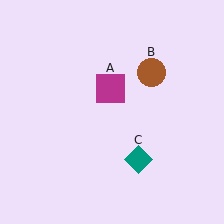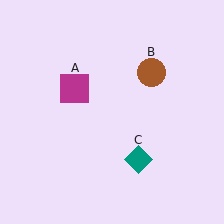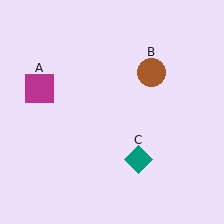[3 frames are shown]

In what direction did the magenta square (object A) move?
The magenta square (object A) moved left.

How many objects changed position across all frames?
1 object changed position: magenta square (object A).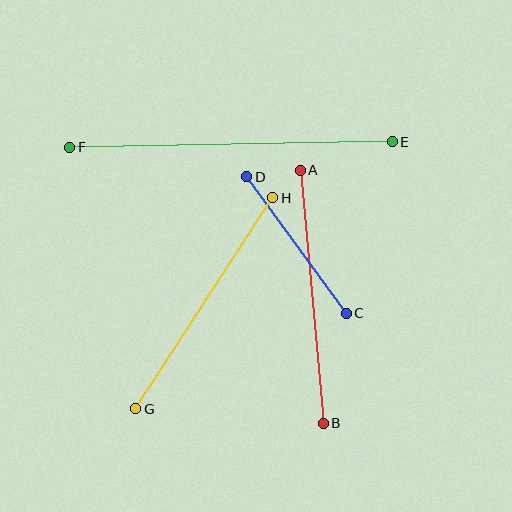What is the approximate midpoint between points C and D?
The midpoint is at approximately (296, 245) pixels.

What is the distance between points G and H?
The distance is approximately 252 pixels.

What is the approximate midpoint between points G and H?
The midpoint is at approximately (204, 303) pixels.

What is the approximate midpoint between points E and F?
The midpoint is at approximately (231, 145) pixels.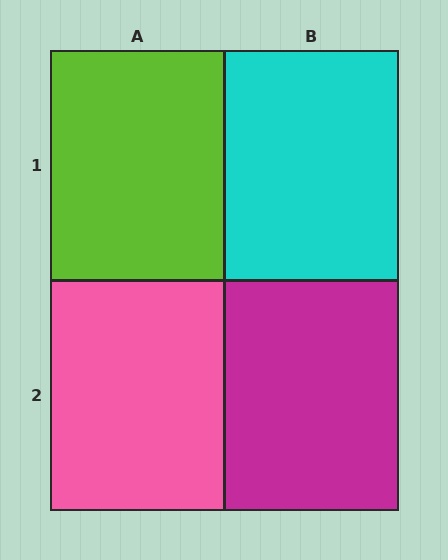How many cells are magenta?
1 cell is magenta.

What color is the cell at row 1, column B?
Cyan.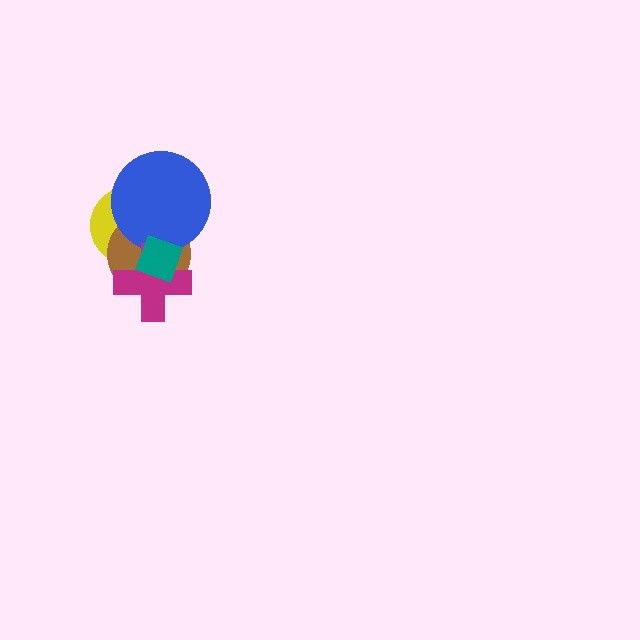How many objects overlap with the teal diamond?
4 objects overlap with the teal diamond.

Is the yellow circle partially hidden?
Yes, it is partially covered by another shape.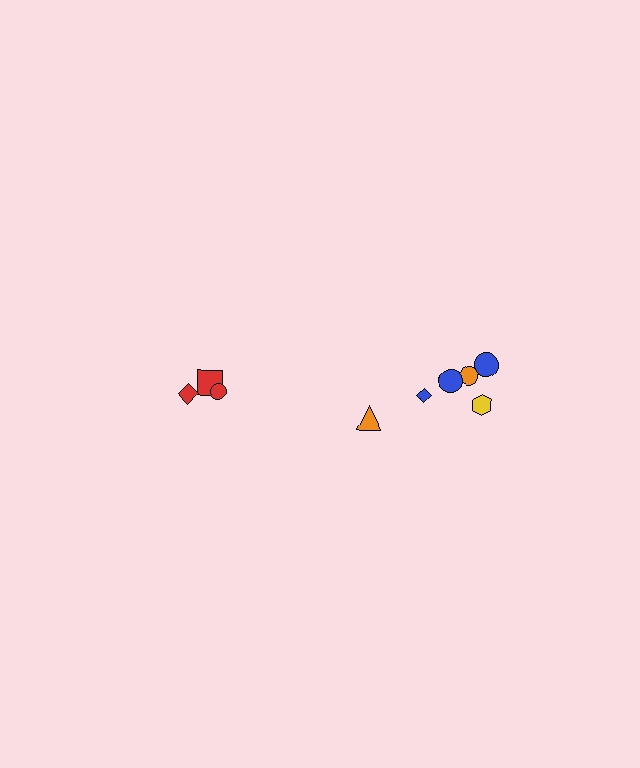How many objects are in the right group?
There are 6 objects.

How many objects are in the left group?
There are 3 objects.